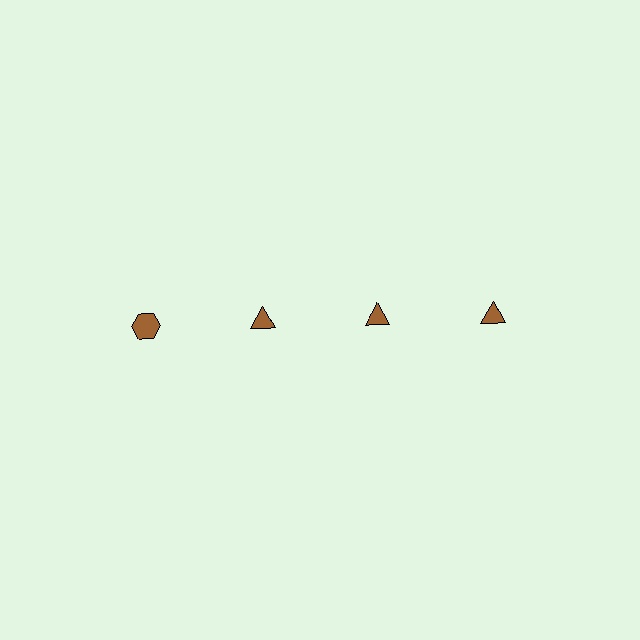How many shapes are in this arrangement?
There are 4 shapes arranged in a grid pattern.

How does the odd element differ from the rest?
It has a different shape: hexagon instead of triangle.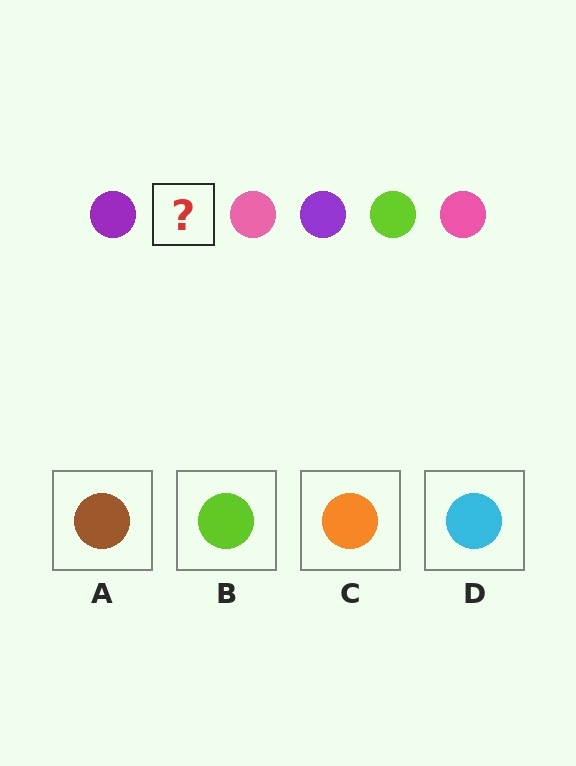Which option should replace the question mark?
Option B.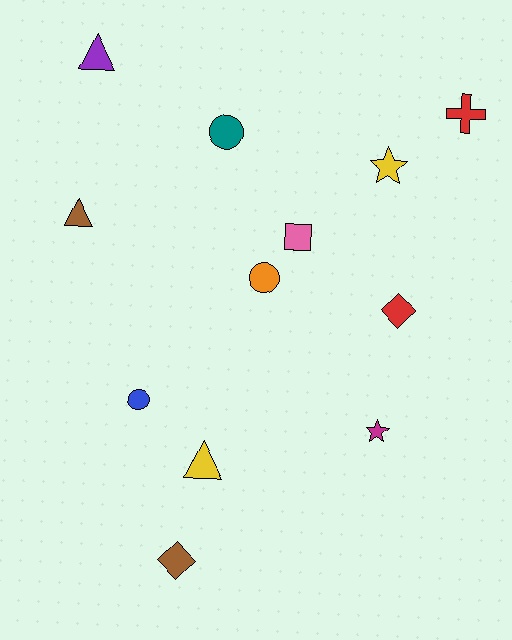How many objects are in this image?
There are 12 objects.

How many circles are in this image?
There are 3 circles.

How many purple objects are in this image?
There is 1 purple object.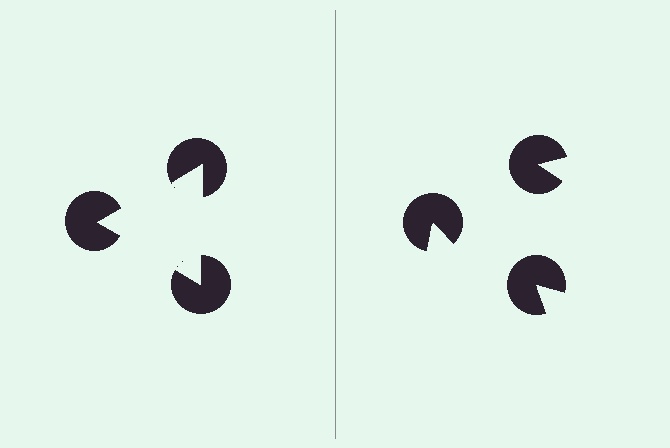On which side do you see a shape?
An illusory triangle appears on the left side. On the right side the wedge cuts are rotated, so no coherent shape forms.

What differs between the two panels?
The pac-man discs are positioned identically on both sides; only the wedge orientations differ. On the left they align to a triangle; on the right they are misaligned.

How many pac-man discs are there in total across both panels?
6 — 3 on each side.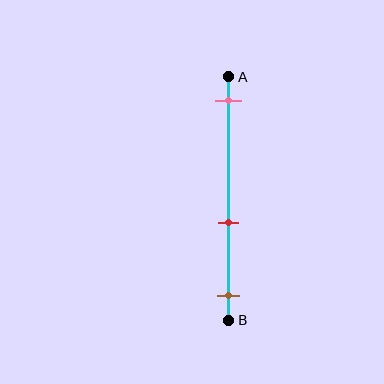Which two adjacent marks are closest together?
The red and brown marks are the closest adjacent pair.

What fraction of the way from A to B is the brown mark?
The brown mark is approximately 90% (0.9) of the way from A to B.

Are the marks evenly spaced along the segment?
No, the marks are not evenly spaced.